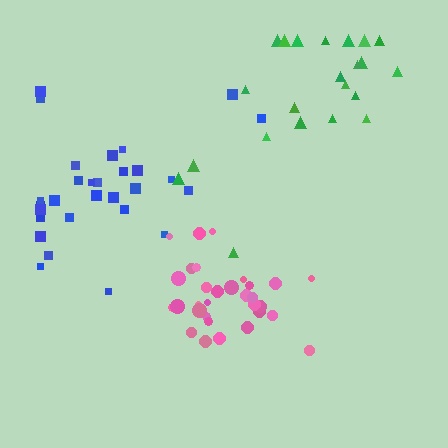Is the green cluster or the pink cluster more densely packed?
Pink.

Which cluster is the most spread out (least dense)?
Green.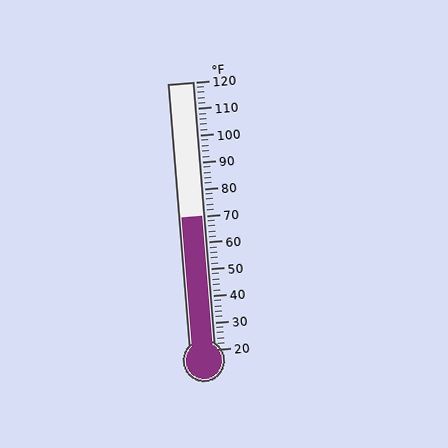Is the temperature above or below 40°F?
The temperature is above 40°F.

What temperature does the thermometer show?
The thermometer shows approximately 70°F.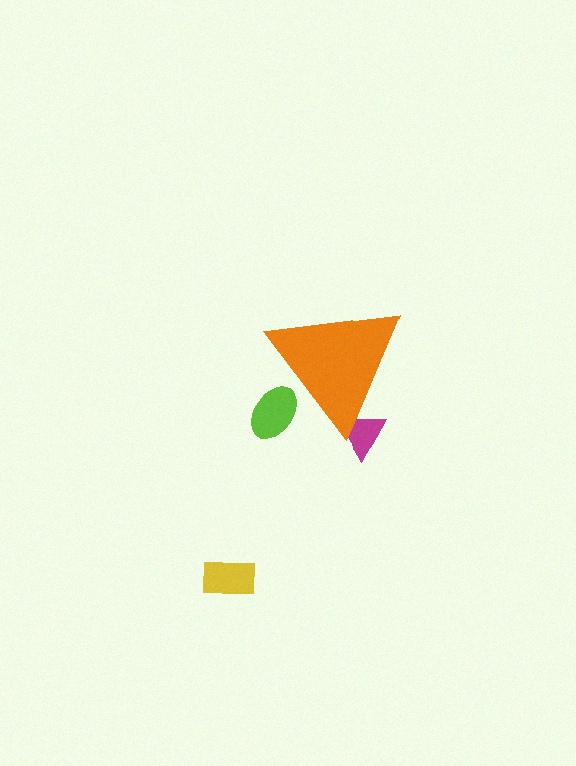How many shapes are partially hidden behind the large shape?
2 shapes are partially hidden.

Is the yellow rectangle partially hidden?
No, the yellow rectangle is fully visible.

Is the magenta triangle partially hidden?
Yes, the magenta triangle is partially hidden behind the orange triangle.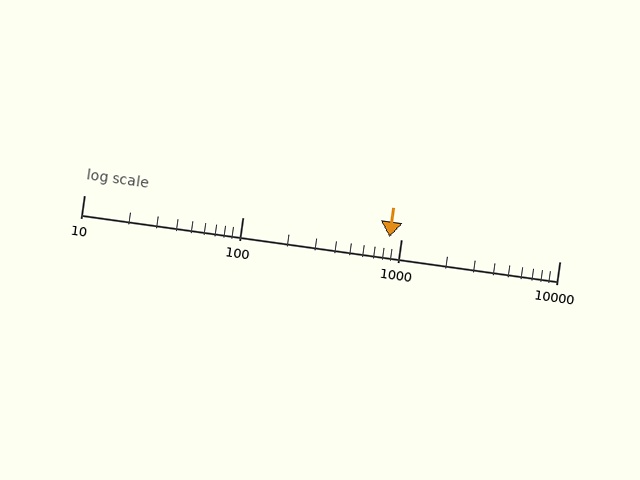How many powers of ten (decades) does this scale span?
The scale spans 3 decades, from 10 to 10000.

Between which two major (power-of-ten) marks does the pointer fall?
The pointer is between 100 and 1000.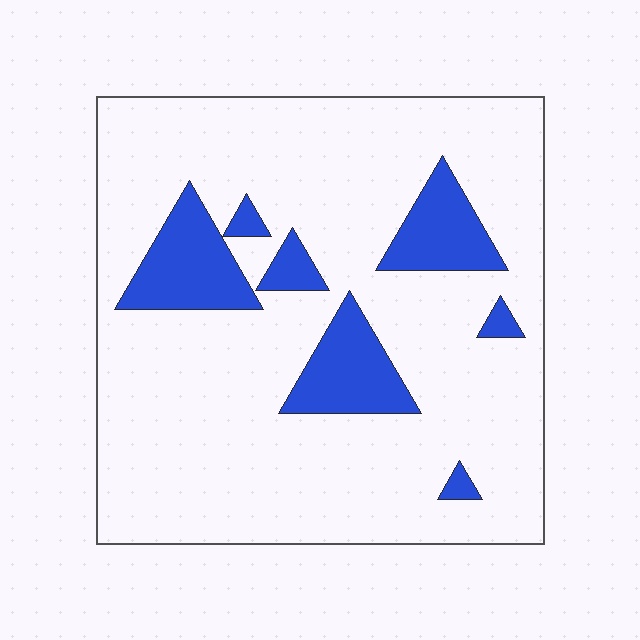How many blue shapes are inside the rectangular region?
7.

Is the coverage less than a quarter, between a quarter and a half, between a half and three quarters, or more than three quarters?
Less than a quarter.